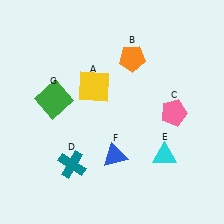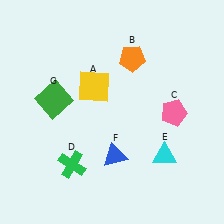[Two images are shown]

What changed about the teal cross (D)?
In Image 1, D is teal. In Image 2, it changed to green.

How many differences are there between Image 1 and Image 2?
There is 1 difference between the two images.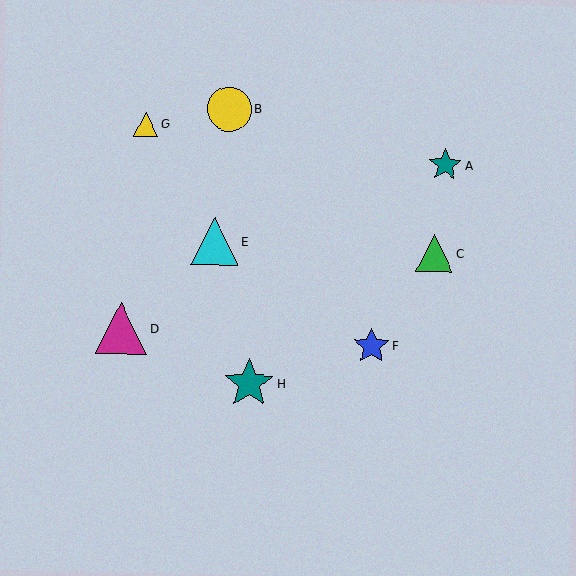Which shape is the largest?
The magenta triangle (labeled D) is the largest.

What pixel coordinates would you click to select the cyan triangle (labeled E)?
Click at (215, 241) to select the cyan triangle E.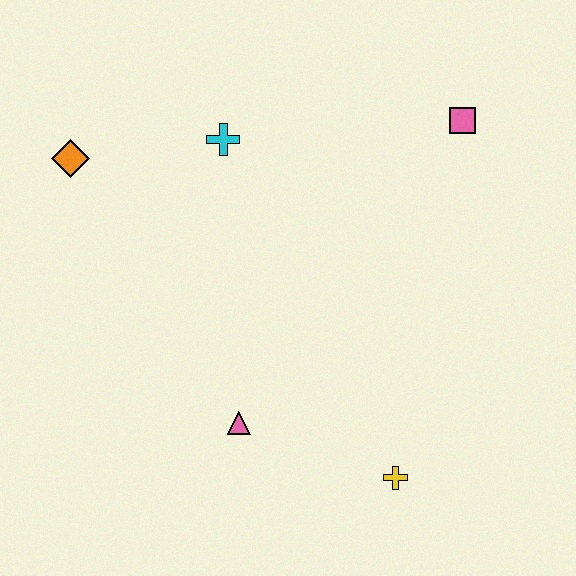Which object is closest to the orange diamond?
The cyan cross is closest to the orange diamond.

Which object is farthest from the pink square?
The orange diamond is farthest from the pink square.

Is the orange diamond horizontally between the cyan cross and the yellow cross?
No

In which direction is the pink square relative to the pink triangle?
The pink square is above the pink triangle.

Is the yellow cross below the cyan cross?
Yes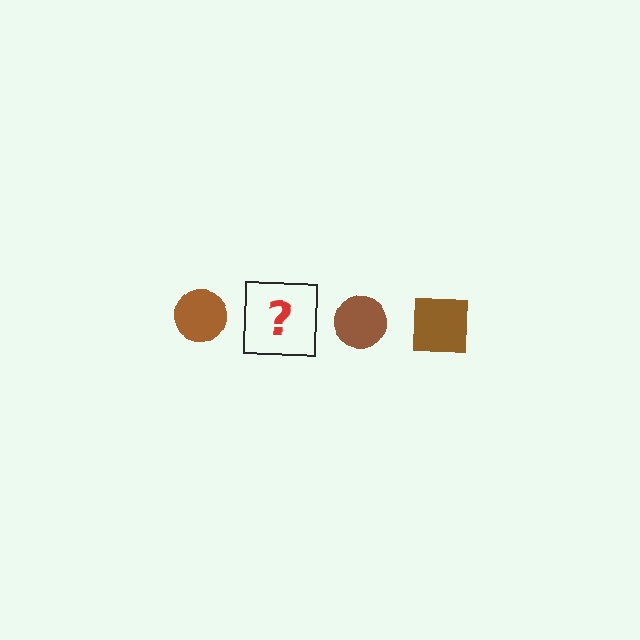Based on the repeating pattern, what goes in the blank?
The blank should be a brown square.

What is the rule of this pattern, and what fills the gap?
The rule is that the pattern cycles through circle, square shapes in brown. The gap should be filled with a brown square.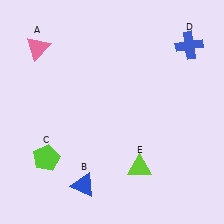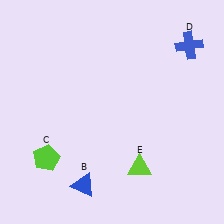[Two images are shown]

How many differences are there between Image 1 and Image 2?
There is 1 difference between the two images.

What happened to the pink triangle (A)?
The pink triangle (A) was removed in Image 2. It was in the top-left area of Image 1.